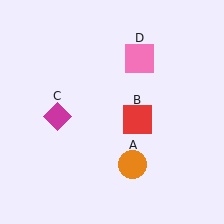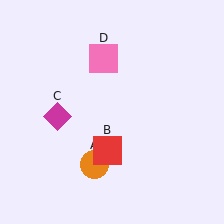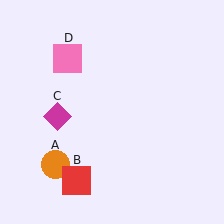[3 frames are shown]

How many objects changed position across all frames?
3 objects changed position: orange circle (object A), red square (object B), pink square (object D).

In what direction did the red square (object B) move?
The red square (object B) moved down and to the left.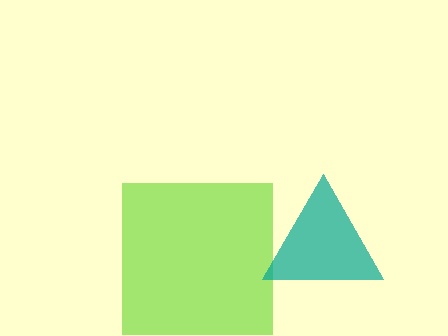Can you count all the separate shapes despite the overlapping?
Yes, there are 2 separate shapes.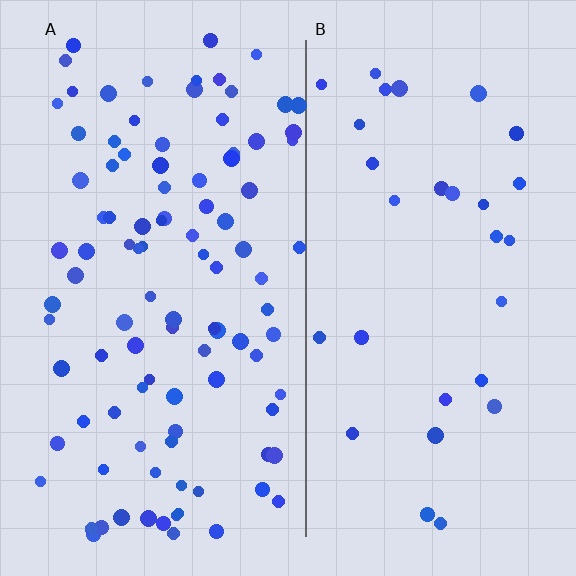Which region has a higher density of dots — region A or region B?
A (the left).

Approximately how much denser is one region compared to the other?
Approximately 3.4× — region A over region B.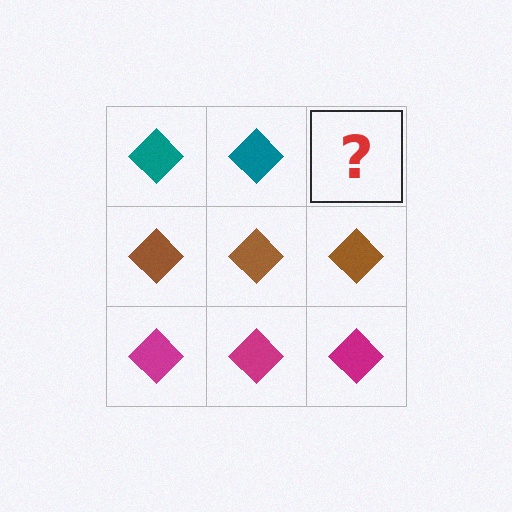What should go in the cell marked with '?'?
The missing cell should contain a teal diamond.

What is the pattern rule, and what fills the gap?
The rule is that each row has a consistent color. The gap should be filled with a teal diamond.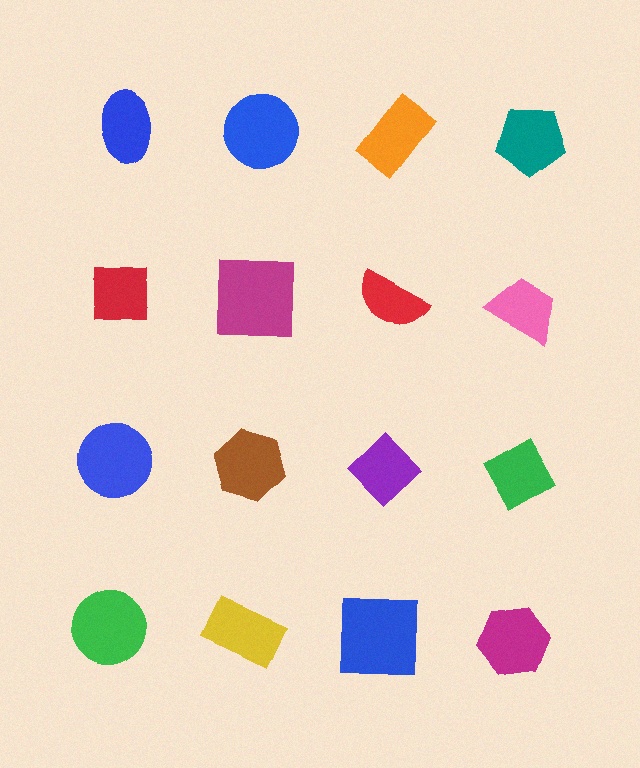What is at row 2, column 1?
A red square.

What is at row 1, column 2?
A blue circle.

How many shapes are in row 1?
4 shapes.